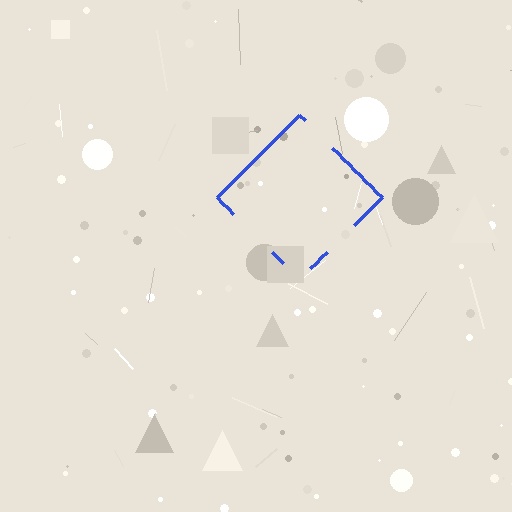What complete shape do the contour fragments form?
The contour fragments form a diamond.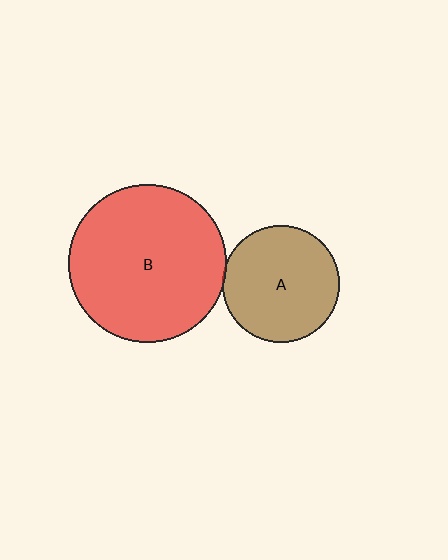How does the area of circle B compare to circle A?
Approximately 1.8 times.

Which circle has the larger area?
Circle B (red).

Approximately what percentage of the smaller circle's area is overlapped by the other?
Approximately 5%.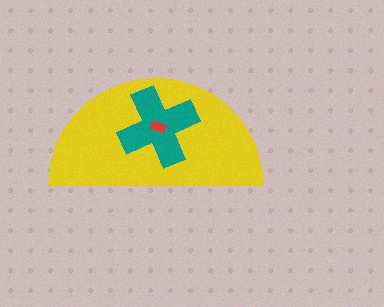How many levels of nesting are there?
3.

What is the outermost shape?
The yellow semicircle.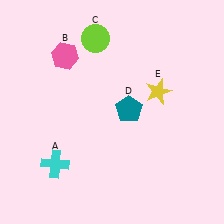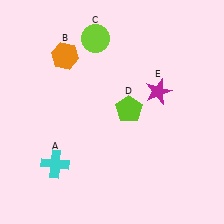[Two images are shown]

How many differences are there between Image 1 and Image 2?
There are 3 differences between the two images.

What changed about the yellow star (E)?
In Image 1, E is yellow. In Image 2, it changed to magenta.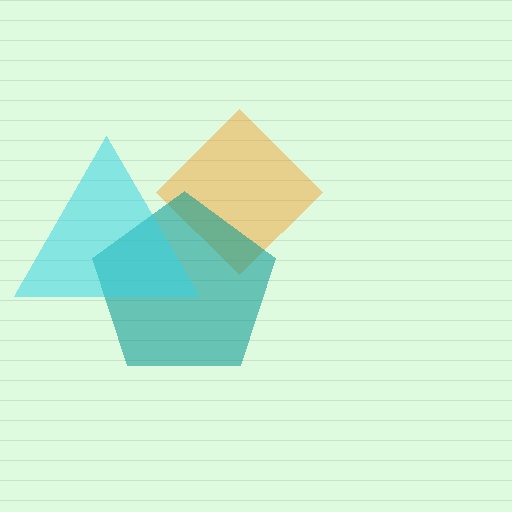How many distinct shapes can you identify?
There are 3 distinct shapes: an orange diamond, a teal pentagon, a cyan triangle.